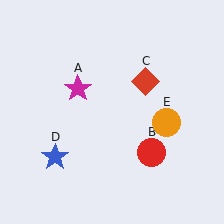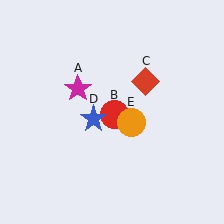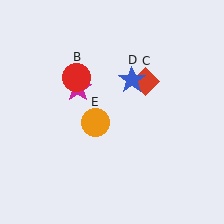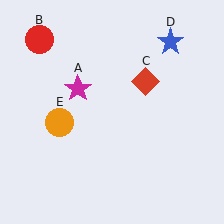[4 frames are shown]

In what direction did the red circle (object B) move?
The red circle (object B) moved up and to the left.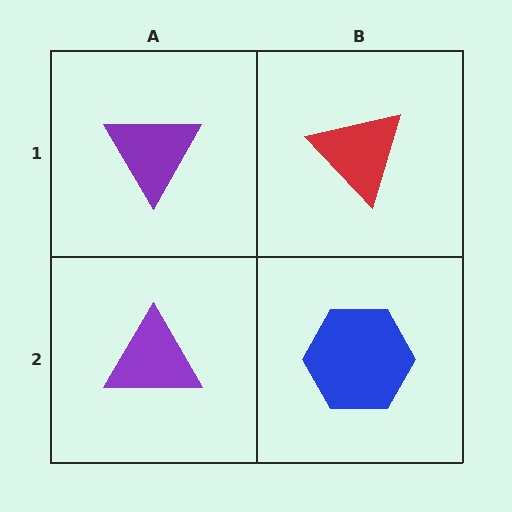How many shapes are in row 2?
2 shapes.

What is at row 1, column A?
A purple triangle.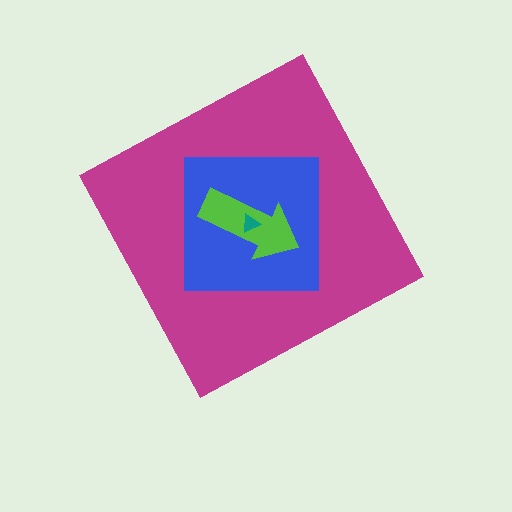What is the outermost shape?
The magenta diamond.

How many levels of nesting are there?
4.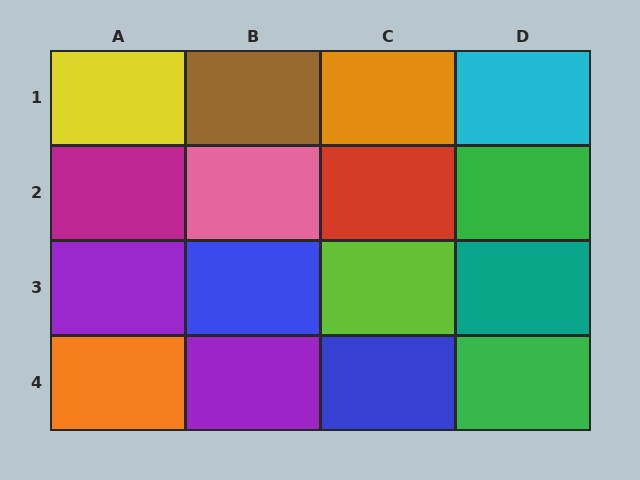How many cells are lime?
1 cell is lime.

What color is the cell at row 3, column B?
Blue.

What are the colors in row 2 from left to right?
Magenta, pink, red, green.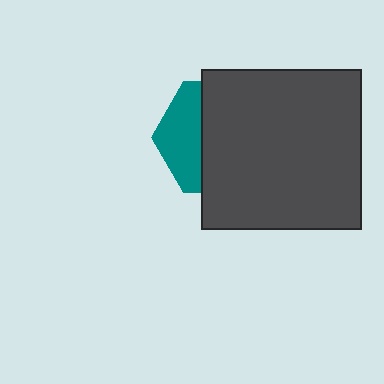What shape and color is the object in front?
The object in front is a dark gray square.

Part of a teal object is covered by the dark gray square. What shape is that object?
It is a hexagon.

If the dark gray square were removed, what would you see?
You would see the complete teal hexagon.